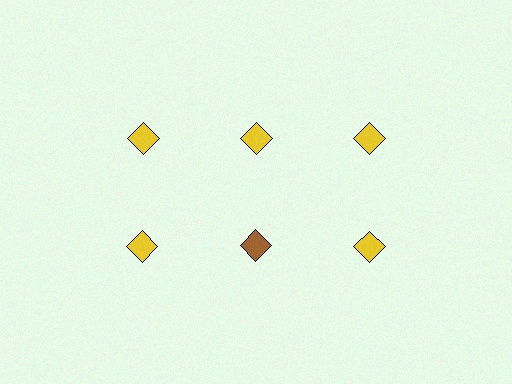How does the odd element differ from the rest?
It has a different color: brown instead of yellow.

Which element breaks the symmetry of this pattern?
The brown diamond in the second row, second from left column breaks the symmetry. All other shapes are yellow diamonds.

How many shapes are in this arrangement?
There are 6 shapes arranged in a grid pattern.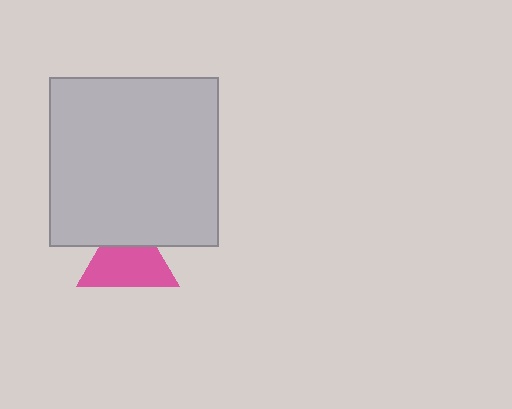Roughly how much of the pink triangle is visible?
Most of it is visible (roughly 69%).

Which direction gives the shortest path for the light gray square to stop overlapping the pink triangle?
Moving up gives the shortest separation.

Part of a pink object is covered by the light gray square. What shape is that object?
It is a triangle.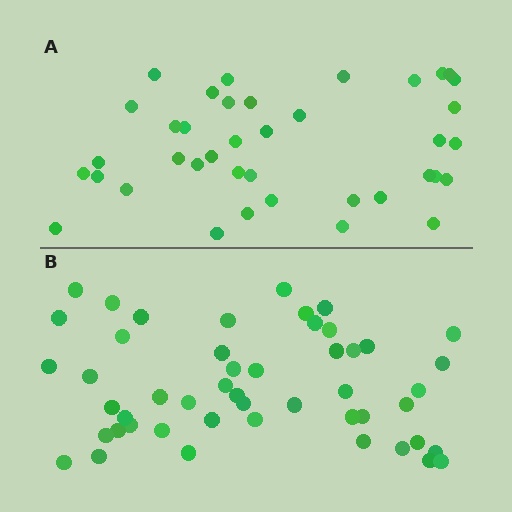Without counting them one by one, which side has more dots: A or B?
Region B (the bottom region) has more dots.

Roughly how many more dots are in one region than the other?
Region B has roughly 10 or so more dots than region A.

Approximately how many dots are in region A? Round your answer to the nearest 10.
About 40 dots. (The exact count is 39, which rounds to 40.)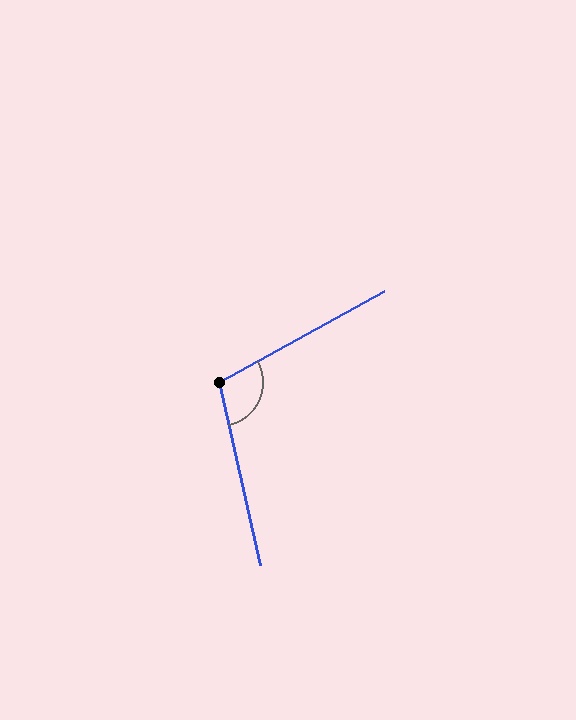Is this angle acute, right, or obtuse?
It is obtuse.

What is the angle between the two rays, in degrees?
Approximately 107 degrees.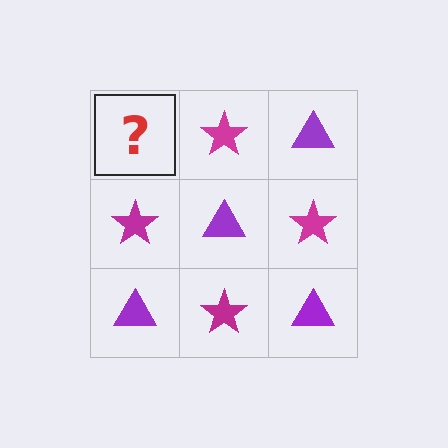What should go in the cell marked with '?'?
The missing cell should contain a purple triangle.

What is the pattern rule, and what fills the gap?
The rule is that it alternates purple triangle and magenta star in a checkerboard pattern. The gap should be filled with a purple triangle.